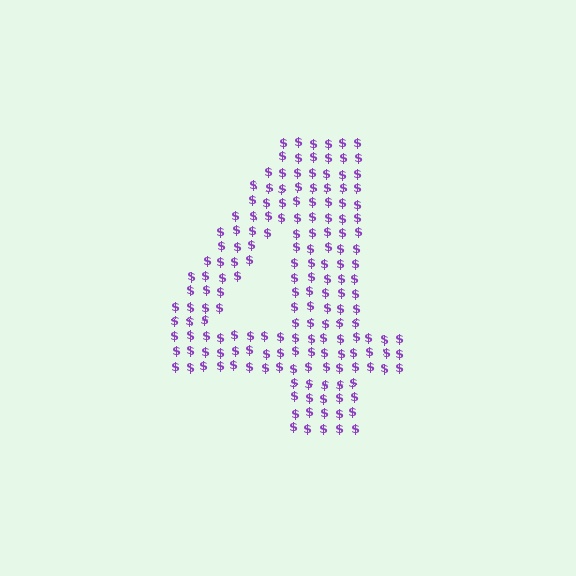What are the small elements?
The small elements are dollar signs.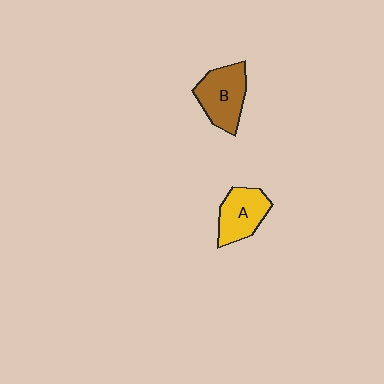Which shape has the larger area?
Shape B (brown).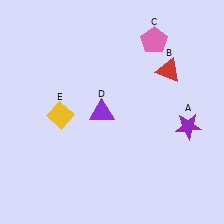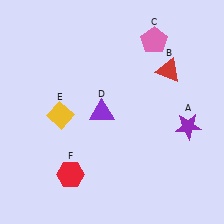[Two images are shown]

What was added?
A red hexagon (F) was added in Image 2.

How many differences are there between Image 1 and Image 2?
There is 1 difference between the two images.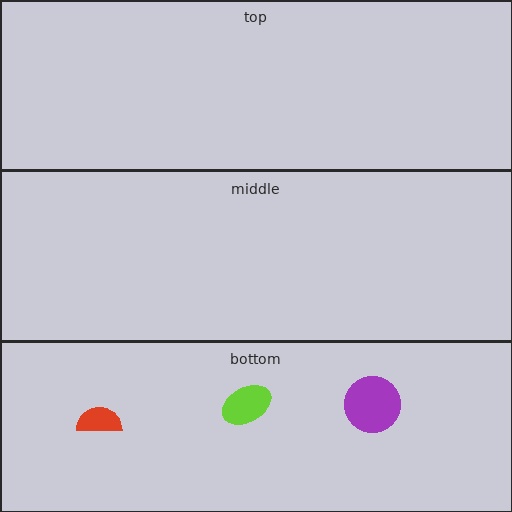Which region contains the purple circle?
The bottom region.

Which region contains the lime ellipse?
The bottom region.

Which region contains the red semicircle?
The bottom region.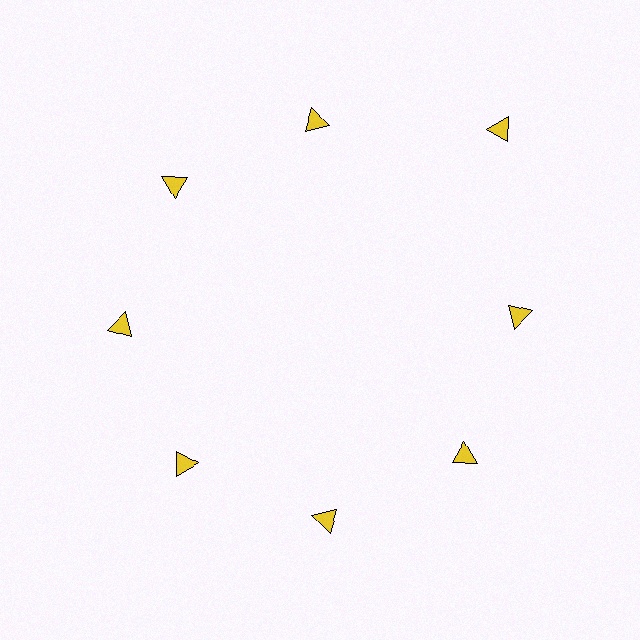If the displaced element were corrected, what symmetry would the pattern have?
It would have 8-fold rotational symmetry — the pattern would map onto itself every 45 degrees.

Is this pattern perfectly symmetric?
No. The 8 yellow triangles are arranged in a ring, but one element near the 2 o'clock position is pushed outward from the center, breaking the 8-fold rotational symmetry.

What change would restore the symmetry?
The symmetry would be restored by moving it inward, back onto the ring so that all 8 triangles sit at equal angles and equal distance from the center.